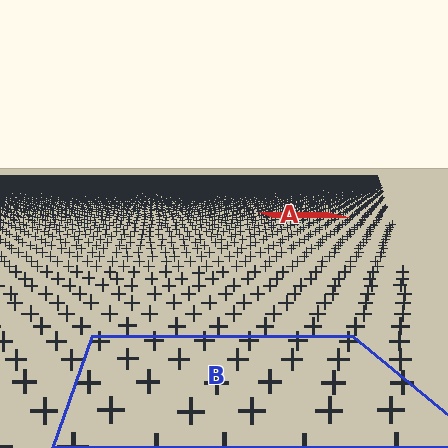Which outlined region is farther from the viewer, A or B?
Region A is farther from the viewer — the texture elements inside it appear smaller and more densely packed.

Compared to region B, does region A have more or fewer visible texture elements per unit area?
Region A has more texture elements per unit area — they are packed more densely because it is farther away.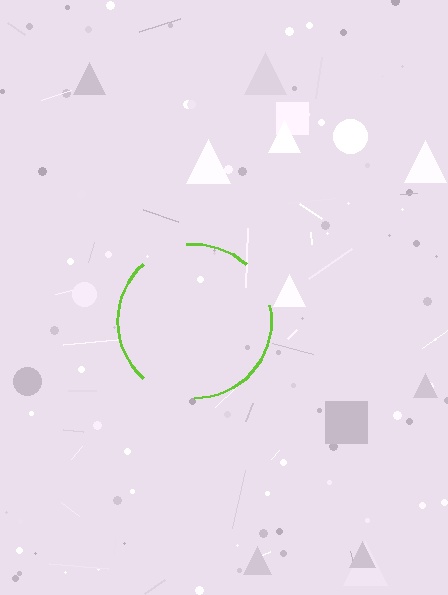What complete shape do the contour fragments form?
The contour fragments form a circle.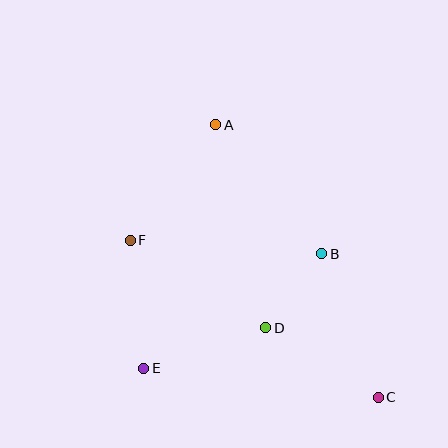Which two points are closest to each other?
Points B and D are closest to each other.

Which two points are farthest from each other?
Points A and C are farthest from each other.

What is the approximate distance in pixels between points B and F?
The distance between B and F is approximately 192 pixels.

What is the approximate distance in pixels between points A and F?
The distance between A and F is approximately 144 pixels.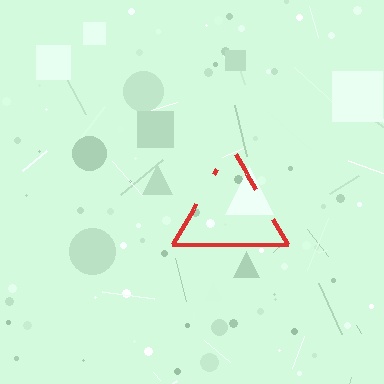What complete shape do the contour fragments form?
The contour fragments form a triangle.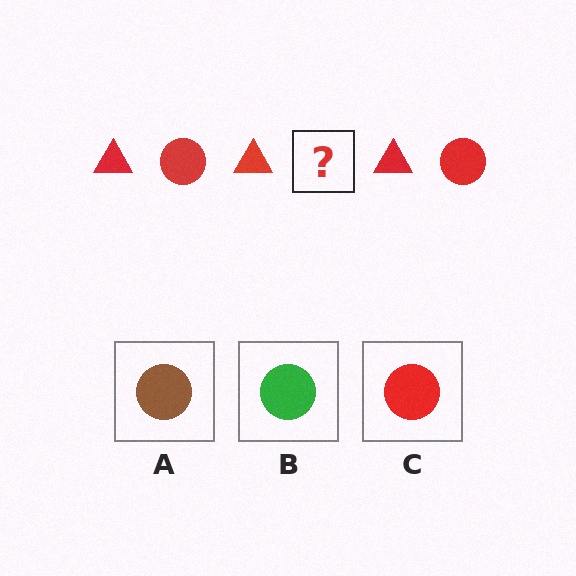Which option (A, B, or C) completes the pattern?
C.